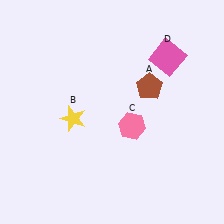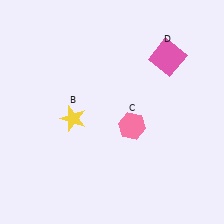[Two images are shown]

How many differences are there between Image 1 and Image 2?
There is 1 difference between the two images.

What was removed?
The brown pentagon (A) was removed in Image 2.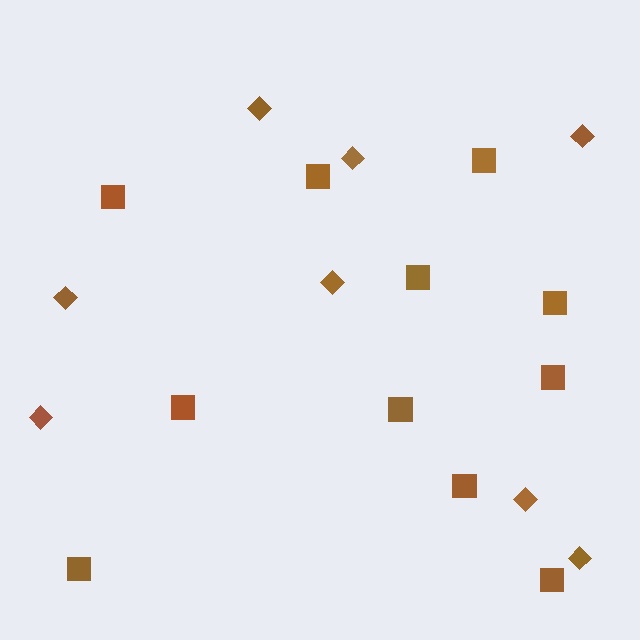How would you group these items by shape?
There are 2 groups: one group of squares (11) and one group of diamonds (8).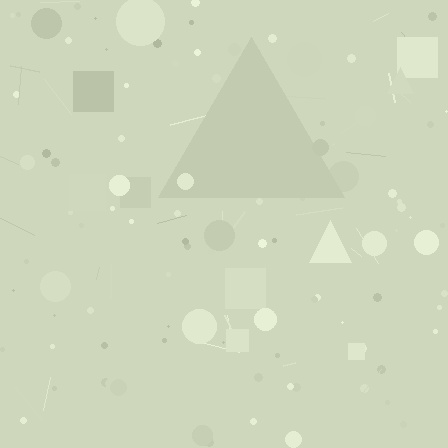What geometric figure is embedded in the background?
A triangle is embedded in the background.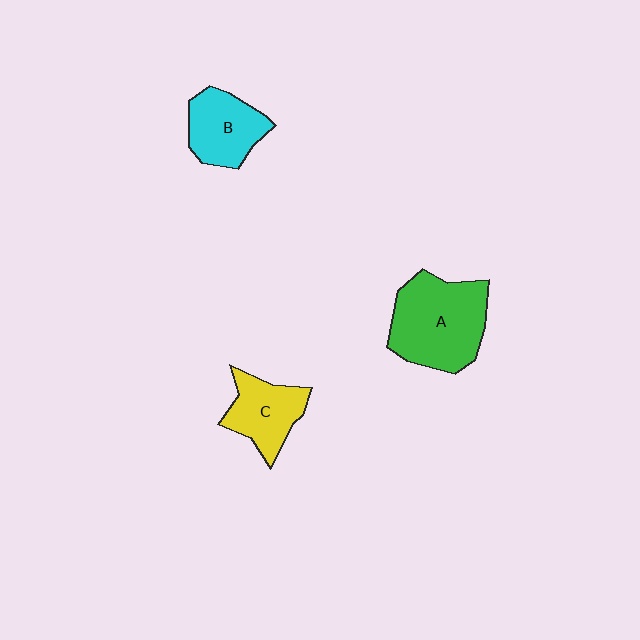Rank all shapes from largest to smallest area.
From largest to smallest: A (green), B (cyan), C (yellow).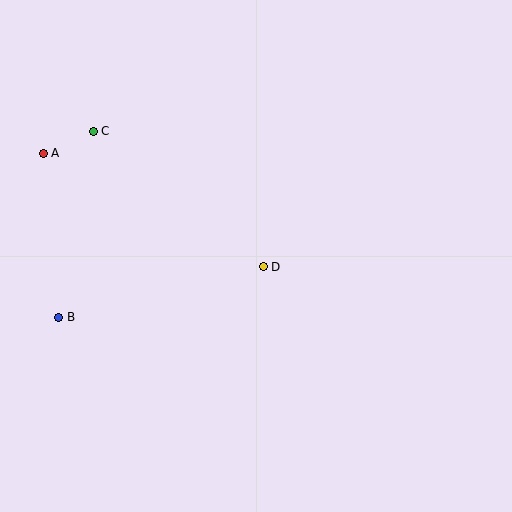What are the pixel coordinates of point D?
Point D is at (263, 267).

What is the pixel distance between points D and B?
The distance between D and B is 211 pixels.